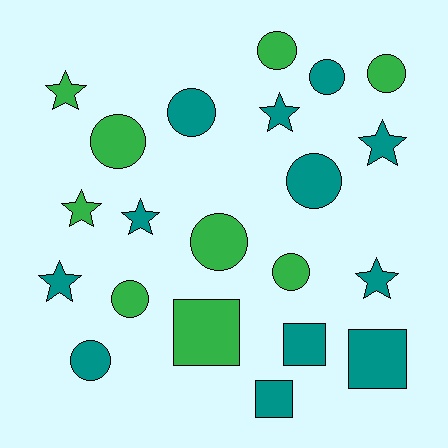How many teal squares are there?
There are 3 teal squares.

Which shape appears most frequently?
Circle, with 10 objects.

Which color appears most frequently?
Teal, with 12 objects.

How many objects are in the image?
There are 21 objects.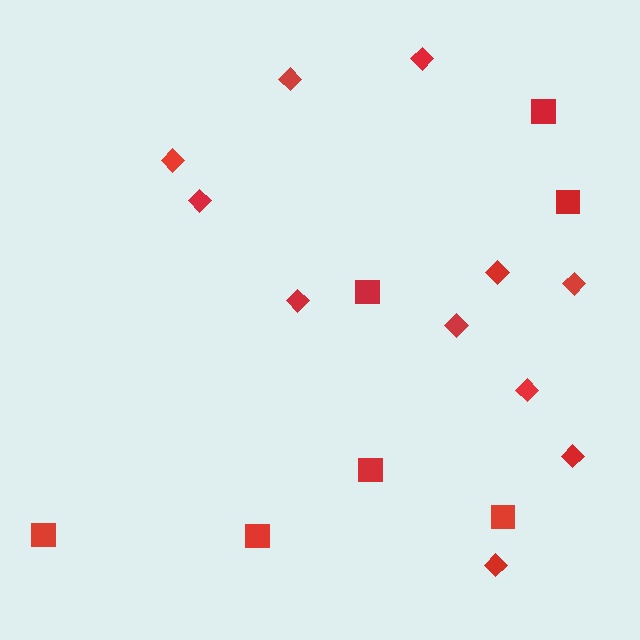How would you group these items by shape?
There are 2 groups: one group of squares (7) and one group of diamonds (11).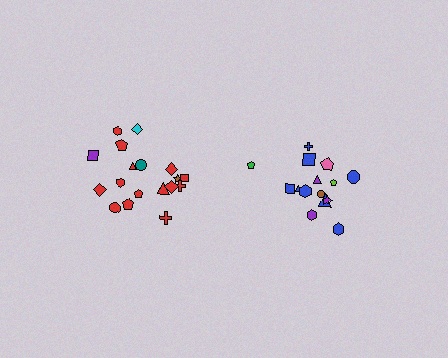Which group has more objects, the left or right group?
The left group.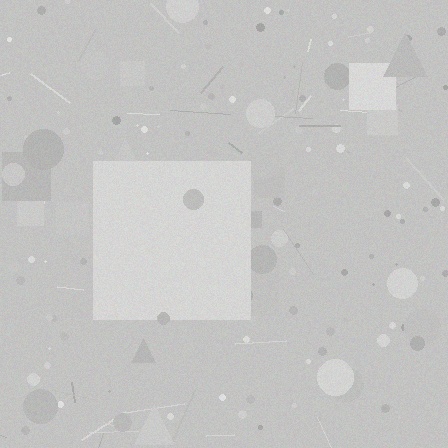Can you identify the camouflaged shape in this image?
The camouflaged shape is a square.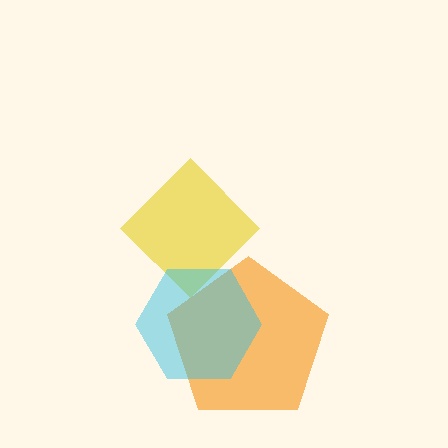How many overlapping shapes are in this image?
There are 3 overlapping shapes in the image.